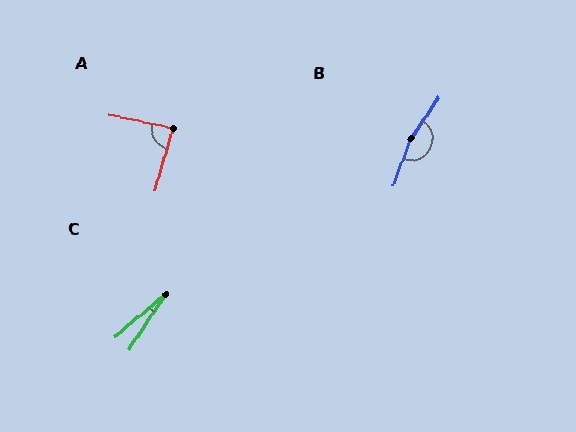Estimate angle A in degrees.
Approximately 85 degrees.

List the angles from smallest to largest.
C (16°), A (85°), B (166°).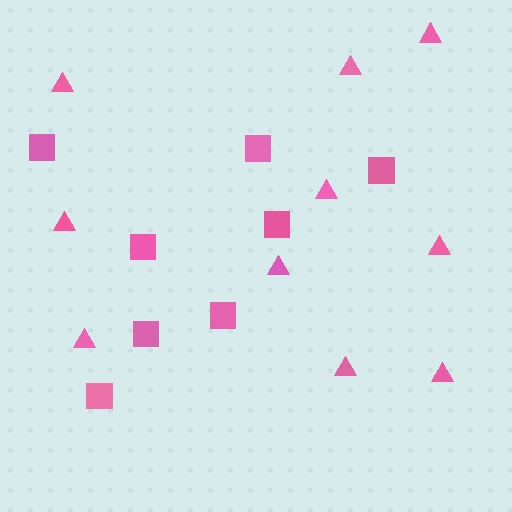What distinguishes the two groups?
There are 2 groups: one group of triangles (10) and one group of squares (8).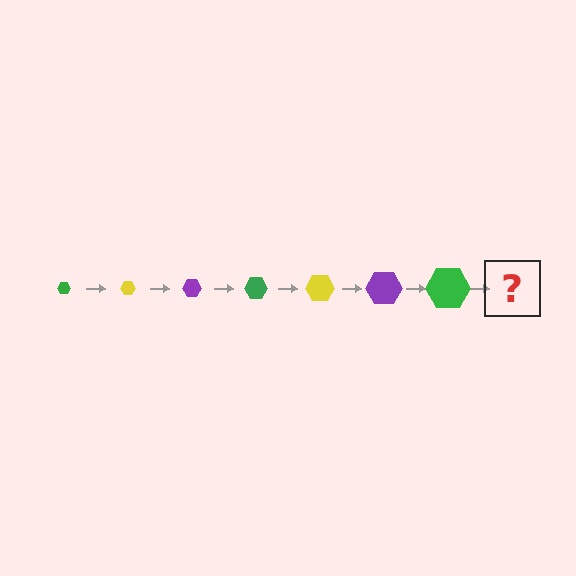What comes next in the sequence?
The next element should be a yellow hexagon, larger than the previous one.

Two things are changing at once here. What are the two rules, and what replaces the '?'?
The two rules are that the hexagon grows larger each step and the color cycles through green, yellow, and purple. The '?' should be a yellow hexagon, larger than the previous one.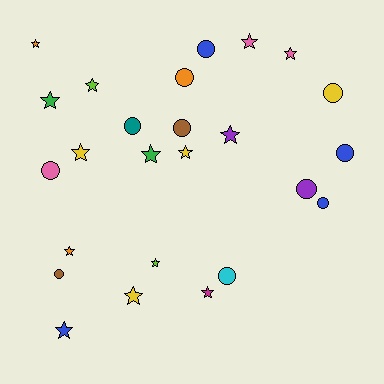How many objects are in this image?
There are 25 objects.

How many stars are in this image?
There are 14 stars.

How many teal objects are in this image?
There is 1 teal object.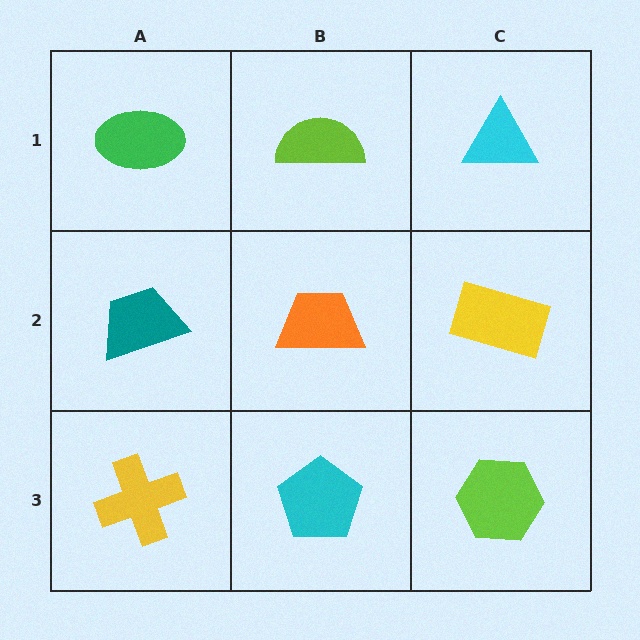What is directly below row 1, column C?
A yellow rectangle.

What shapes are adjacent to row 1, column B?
An orange trapezoid (row 2, column B), a green ellipse (row 1, column A), a cyan triangle (row 1, column C).